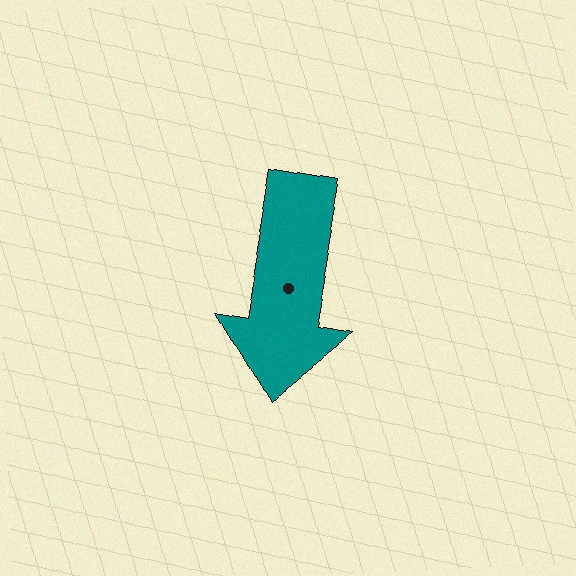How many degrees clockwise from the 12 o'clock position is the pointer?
Approximately 190 degrees.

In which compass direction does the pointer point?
South.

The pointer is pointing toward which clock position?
Roughly 6 o'clock.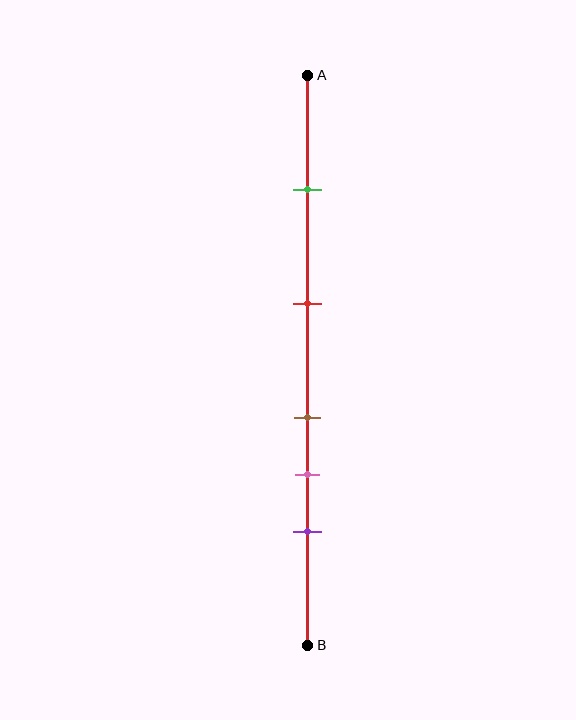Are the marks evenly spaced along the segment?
No, the marks are not evenly spaced.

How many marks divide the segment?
There are 5 marks dividing the segment.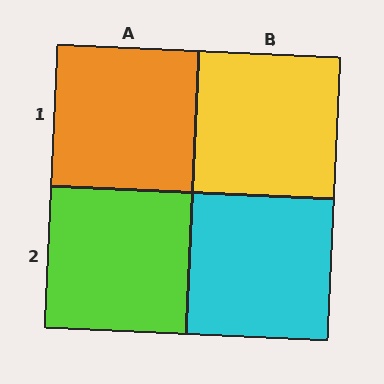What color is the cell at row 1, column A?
Orange.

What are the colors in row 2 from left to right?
Lime, cyan.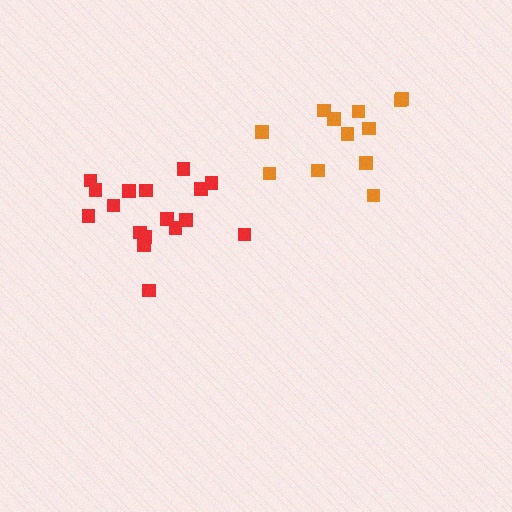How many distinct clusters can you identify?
There are 2 distinct clusters.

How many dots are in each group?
Group 1: 12 dots, Group 2: 17 dots (29 total).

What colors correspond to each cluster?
The clusters are colored: orange, red.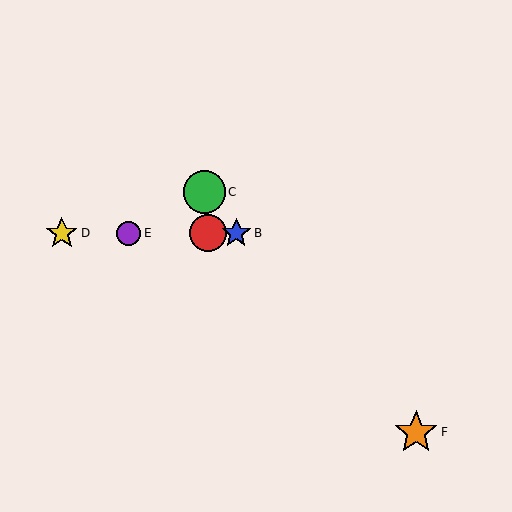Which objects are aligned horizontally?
Objects A, B, D, E are aligned horizontally.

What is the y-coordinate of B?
Object B is at y≈233.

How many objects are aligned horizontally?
4 objects (A, B, D, E) are aligned horizontally.